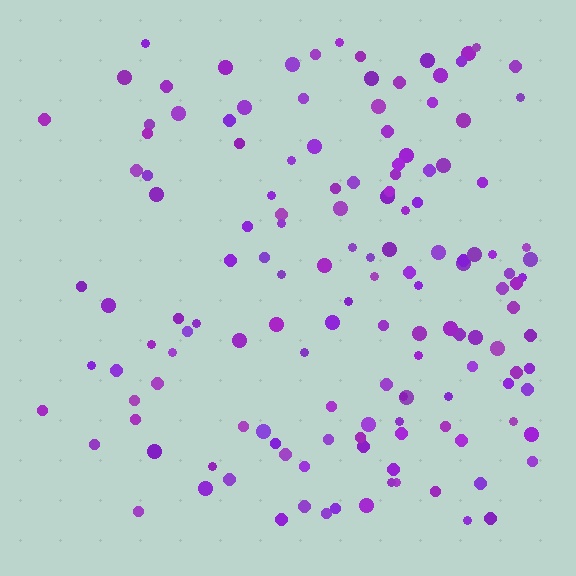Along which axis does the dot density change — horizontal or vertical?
Horizontal.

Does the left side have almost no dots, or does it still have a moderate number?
Still a moderate number, just noticeably fewer than the right.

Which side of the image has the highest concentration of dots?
The right.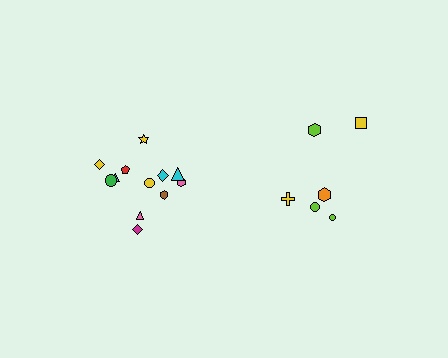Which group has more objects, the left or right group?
The left group.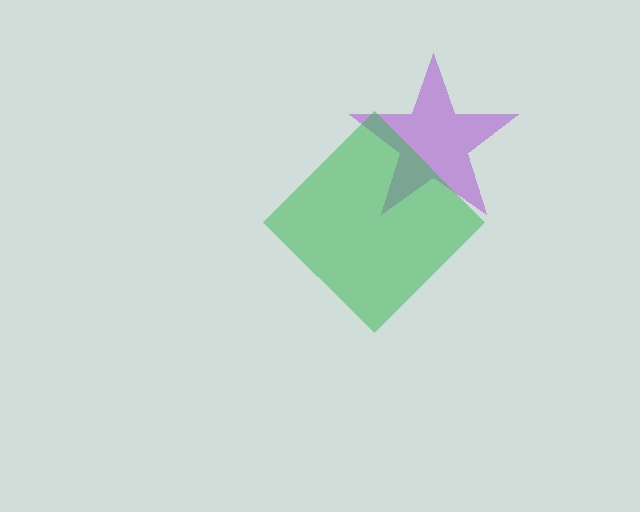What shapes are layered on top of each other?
The layered shapes are: a purple star, a green diamond.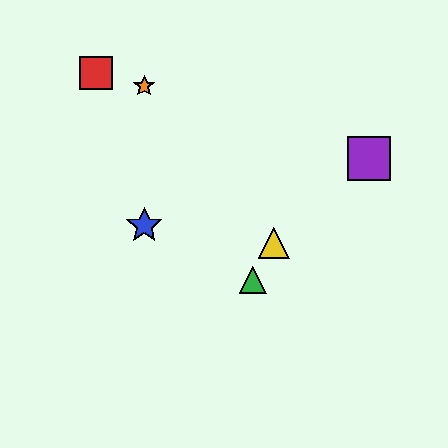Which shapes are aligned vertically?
The blue star, the orange star are aligned vertically.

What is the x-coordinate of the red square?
The red square is at x≈96.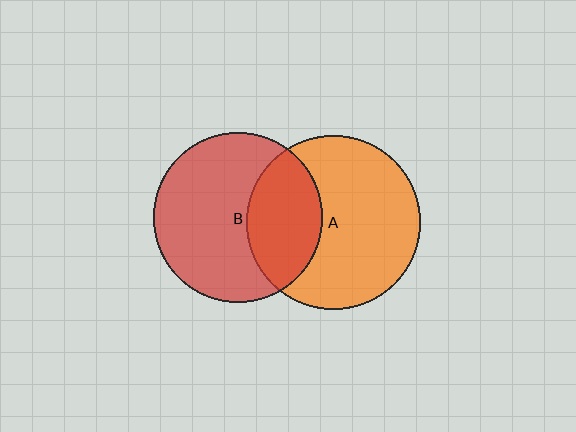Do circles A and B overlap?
Yes.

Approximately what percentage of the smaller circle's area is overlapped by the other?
Approximately 35%.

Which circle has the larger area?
Circle A (orange).